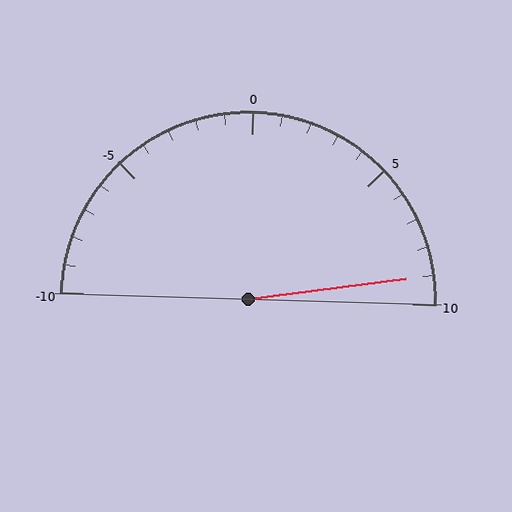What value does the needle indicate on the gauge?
The needle indicates approximately 9.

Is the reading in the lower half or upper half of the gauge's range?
The reading is in the upper half of the range (-10 to 10).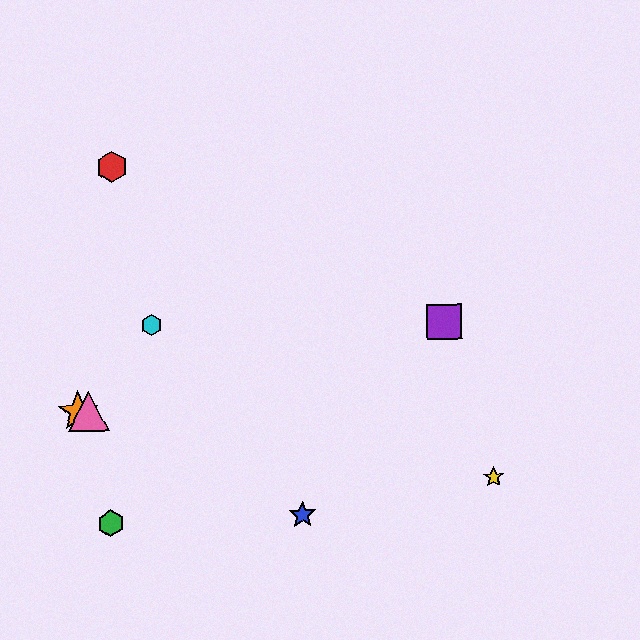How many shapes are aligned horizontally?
2 shapes (the orange star, the pink triangle) are aligned horizontally.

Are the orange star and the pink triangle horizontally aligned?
Yes, both are at y≈412.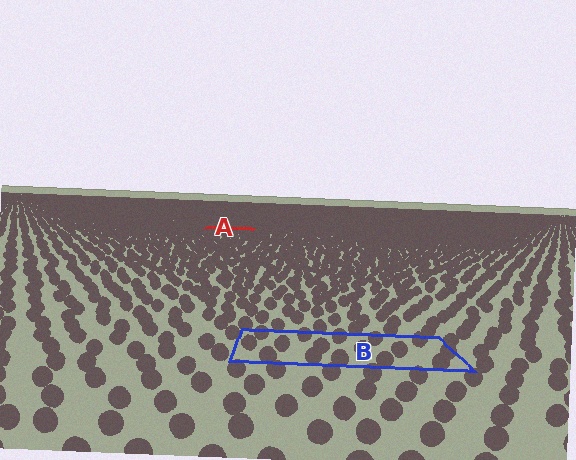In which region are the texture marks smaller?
The texture marks are smaller in region A, because it is farther away.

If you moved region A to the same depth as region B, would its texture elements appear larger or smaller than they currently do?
They would appear larger. At a closer depth, the same texture elements are projected at a bigger on-screen size.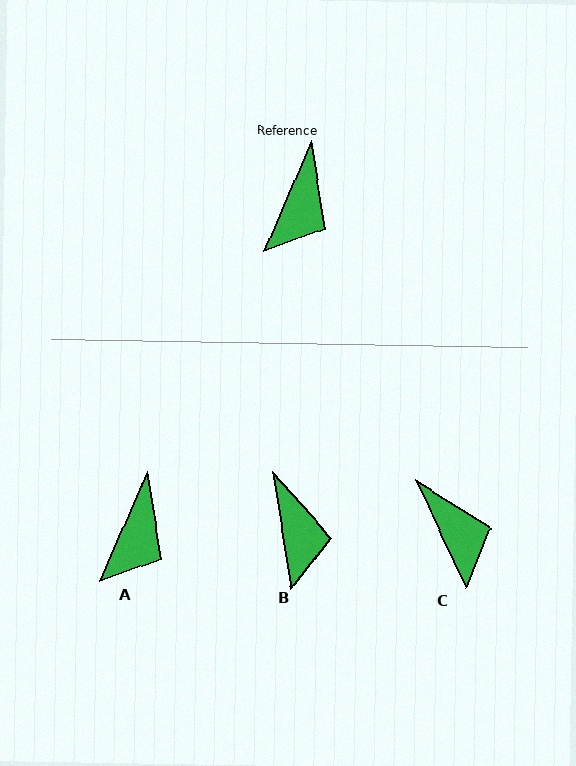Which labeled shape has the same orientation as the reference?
A.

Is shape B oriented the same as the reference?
No, it is off by about 32 degrees.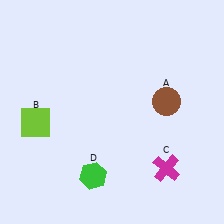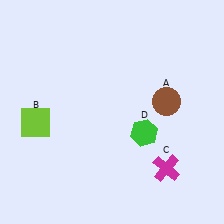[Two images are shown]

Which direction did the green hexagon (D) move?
The green hexagon (D) moved right.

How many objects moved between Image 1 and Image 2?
1 object moved between the two images.